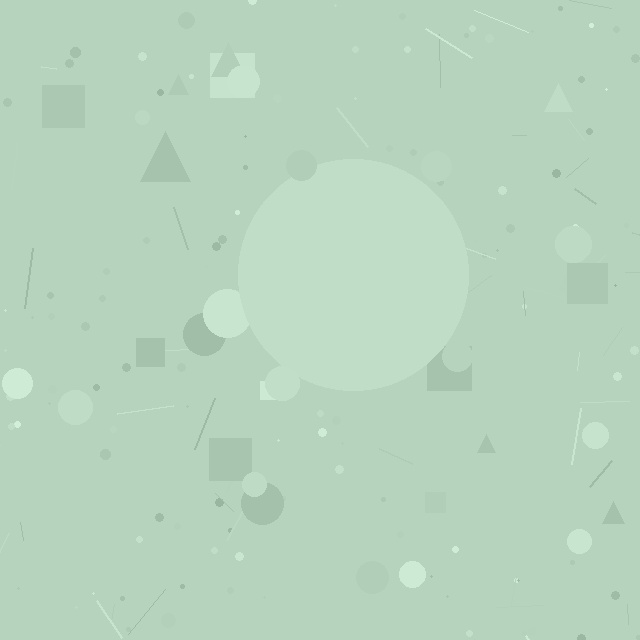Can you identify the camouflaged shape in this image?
The camouflaged shape is a circle.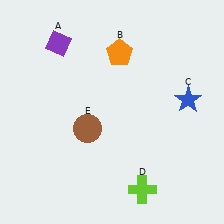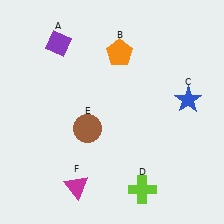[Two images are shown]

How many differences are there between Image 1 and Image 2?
There is 1 difference between the two images.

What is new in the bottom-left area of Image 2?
A magenta triangle (F) was added in the bottom-left area of Image 2.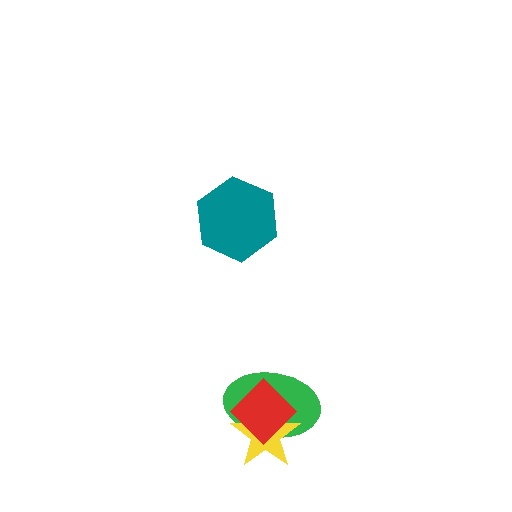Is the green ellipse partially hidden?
Yes, it is partially covered by another shape.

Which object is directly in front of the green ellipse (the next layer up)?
The yellow star is directly in front of the green ellipse.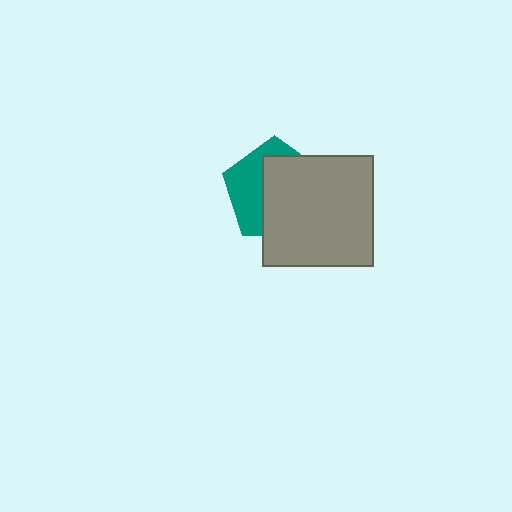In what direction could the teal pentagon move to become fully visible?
The teal pentagon could move toward the upper-left. That would shift it out from behind the gray square entirely.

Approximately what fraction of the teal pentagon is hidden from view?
Roughly 61% of the teal pentagon is hidden behind the gray square.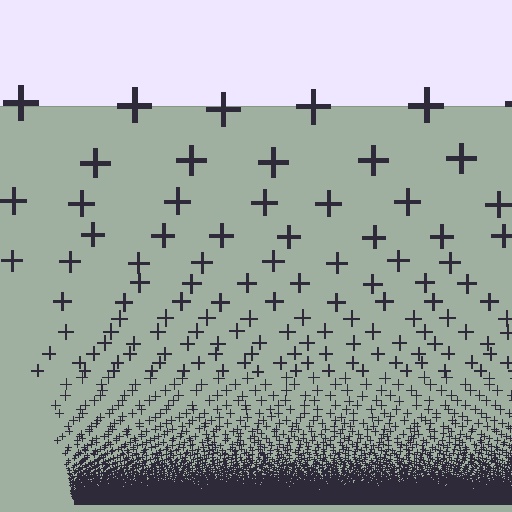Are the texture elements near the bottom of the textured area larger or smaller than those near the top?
Smaller. The gradient is inverted — elements near the bottom are smaller and denser.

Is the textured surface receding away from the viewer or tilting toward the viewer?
The surface appears to tilt toward the viewer. Texture elements get larger and sparser toward the top.